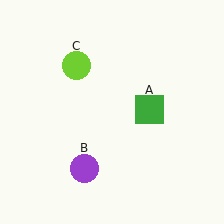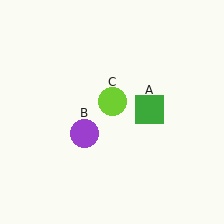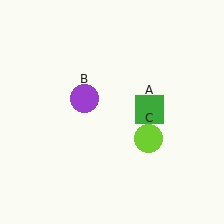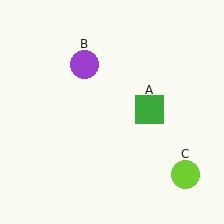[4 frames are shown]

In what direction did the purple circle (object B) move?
The purple circle (object B) moved up.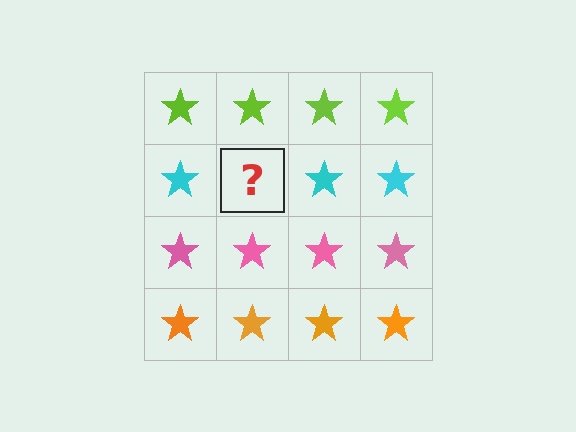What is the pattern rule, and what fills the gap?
The rule is that each row has a consistent color. The gap should be filled with a cyan star.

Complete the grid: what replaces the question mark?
The question mark should be replaced with a cyan star.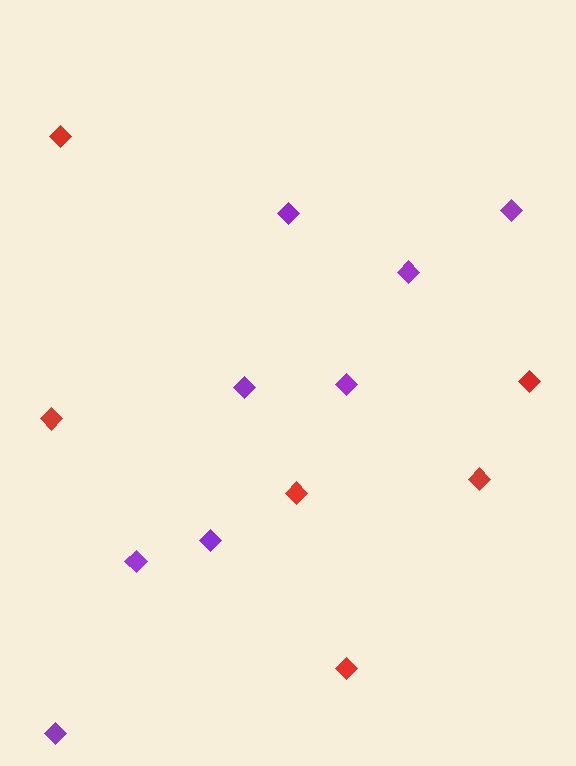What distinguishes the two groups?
There are 2 groups: one group of red diamonds (6) and one group of purple diamonds (8).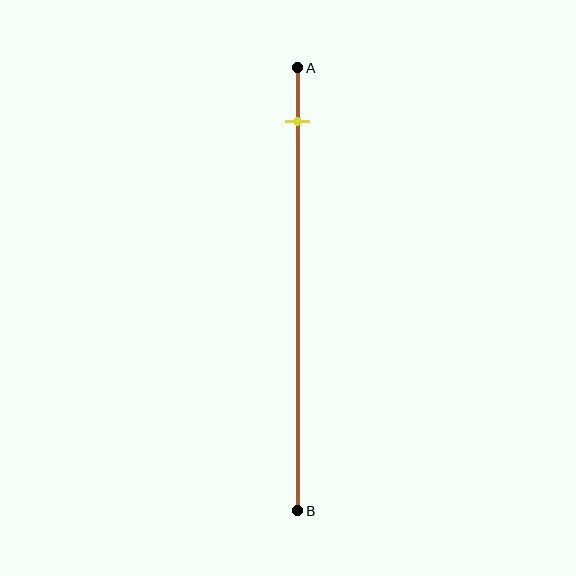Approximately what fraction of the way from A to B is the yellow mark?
The yellow mark is approximately 10% of the way from A to B.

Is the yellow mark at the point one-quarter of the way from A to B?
No, the mark is at about 10% from A, not at the 25% one-quarter point.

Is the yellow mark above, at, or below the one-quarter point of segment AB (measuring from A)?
The yellow mark is above the one-quarter point of segment AB.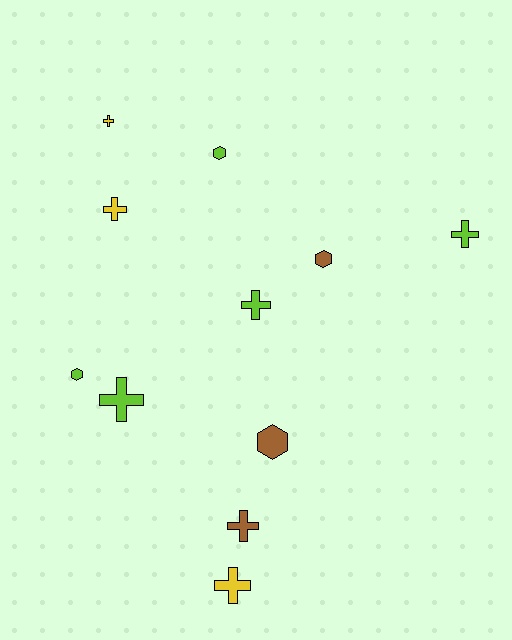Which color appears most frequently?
Lime, with 5 objects.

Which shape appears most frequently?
Cross, with 7 objects.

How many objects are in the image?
There are 11 objects.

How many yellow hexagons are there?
There are no yellow hexagons.